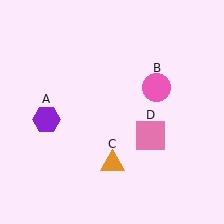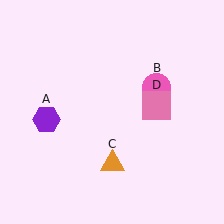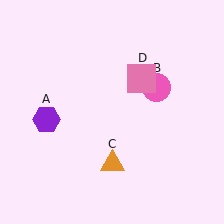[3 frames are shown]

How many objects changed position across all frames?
1 object changed position: pink square (object D).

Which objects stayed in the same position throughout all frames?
Purple hexagon (object A) and pink circle (object B) and orange triangle (object C) remained stationary.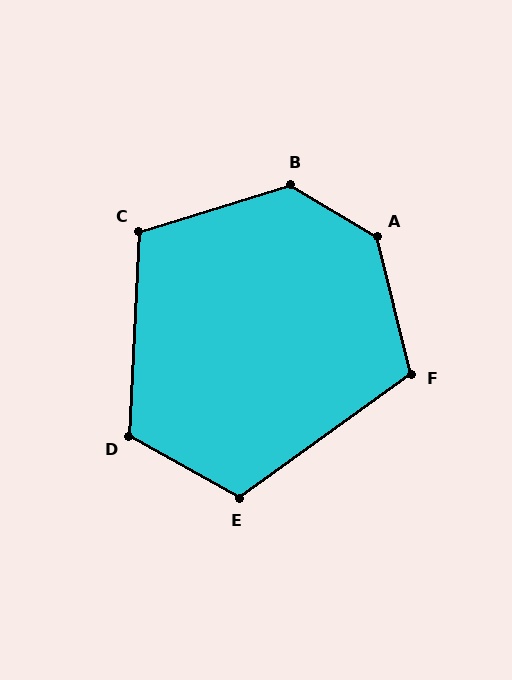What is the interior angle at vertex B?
Approximately 132 degrees (obtuse).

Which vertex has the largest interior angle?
A, at approximately 135 degrees.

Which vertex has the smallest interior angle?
C, at approximately 110 degrees.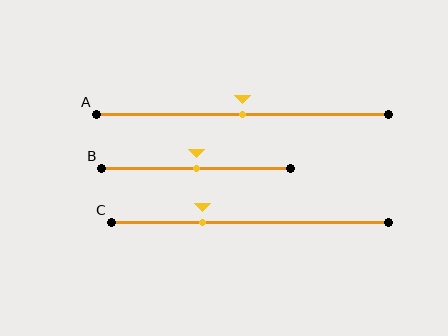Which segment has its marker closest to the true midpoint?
Segment A has its marker closest to the true midpoint.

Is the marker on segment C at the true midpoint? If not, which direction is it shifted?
No, the marker on segment C is shifted to the left by about 17% of the segment length.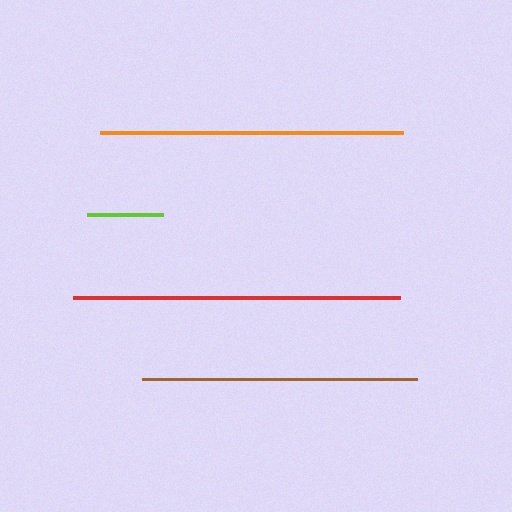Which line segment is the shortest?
The lime line is the shortest at approximately 76 pixels.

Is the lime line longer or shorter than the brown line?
The brown line is longer than the lime line.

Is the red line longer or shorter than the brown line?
The red line is longer than the brown line.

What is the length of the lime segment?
The lime segment is approximately 76 pixels long.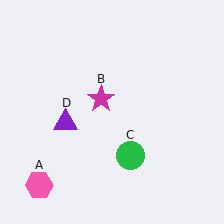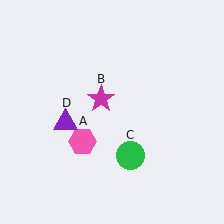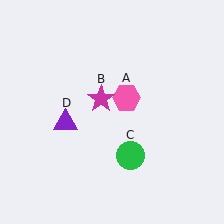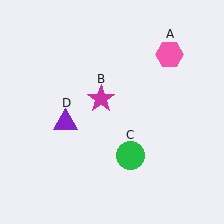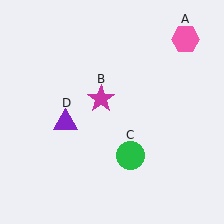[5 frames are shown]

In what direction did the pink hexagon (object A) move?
The pink hexagon (object A) moved up and to the right.